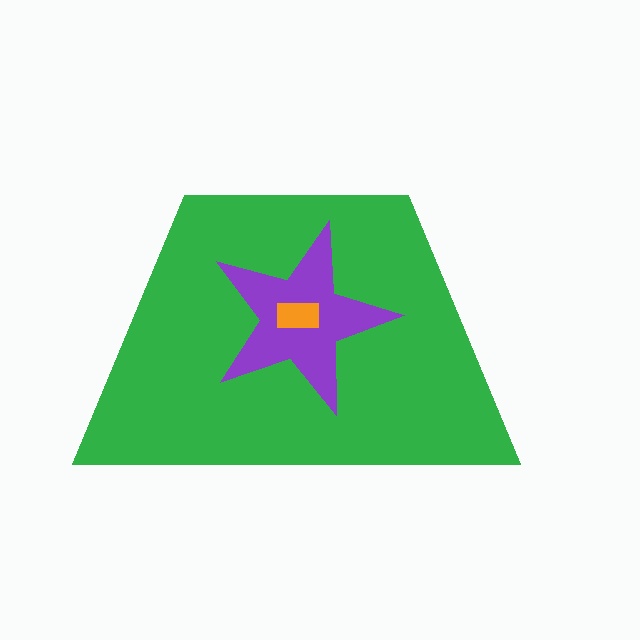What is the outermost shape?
The green trapezoid.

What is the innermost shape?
The orange rectangle.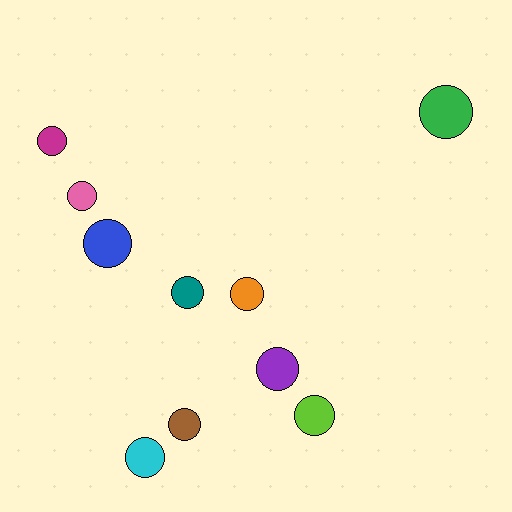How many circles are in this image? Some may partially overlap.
There are 10 circles.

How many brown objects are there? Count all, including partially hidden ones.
There is 1 brown object.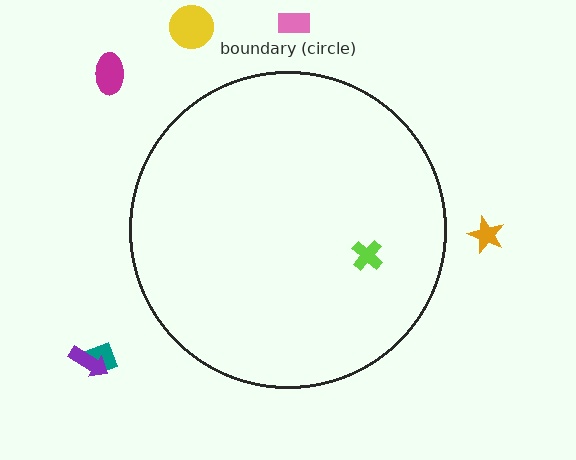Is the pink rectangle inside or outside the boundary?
Outside.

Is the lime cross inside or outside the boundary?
Inside.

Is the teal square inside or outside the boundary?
Outside.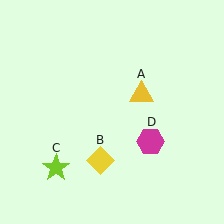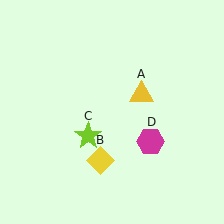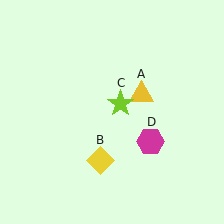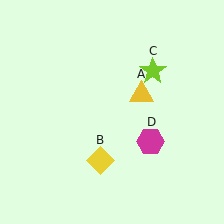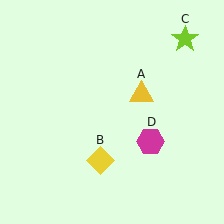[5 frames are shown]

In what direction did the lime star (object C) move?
The lime star (object C) moved up and to the right.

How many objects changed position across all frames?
1 object changed position: lime star (object C).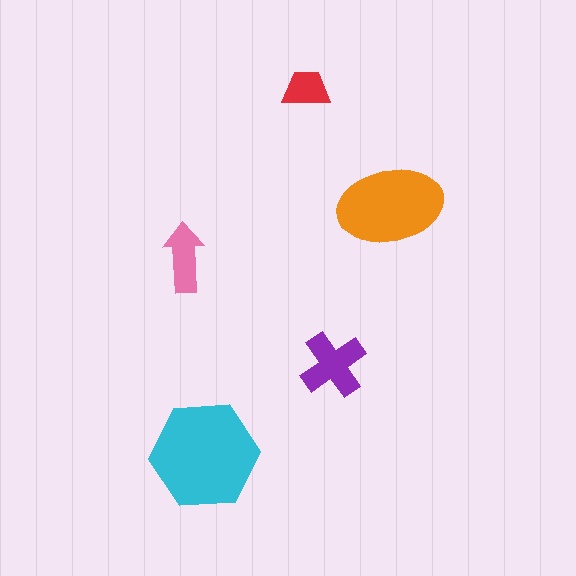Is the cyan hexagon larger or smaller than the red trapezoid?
Larger.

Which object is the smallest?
The red trapezoid.